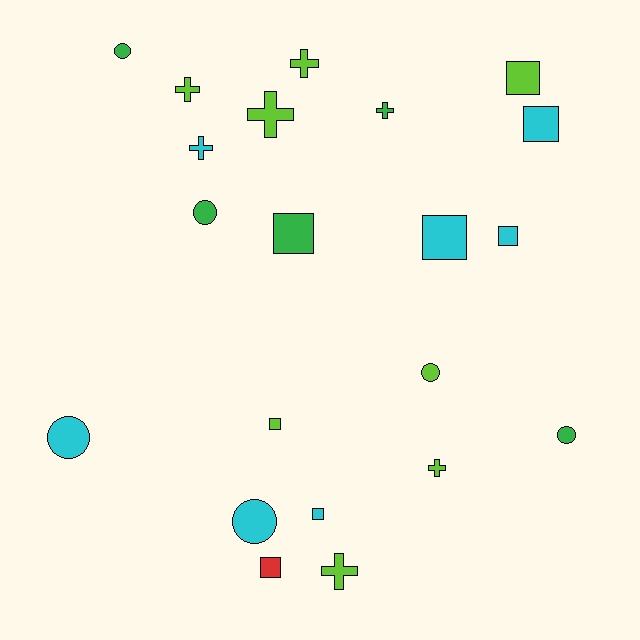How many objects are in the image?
There are 21 objects.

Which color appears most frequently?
Lime, with 8 objects.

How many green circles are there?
There are 3 green circles.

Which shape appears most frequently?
Square, with 8 objects.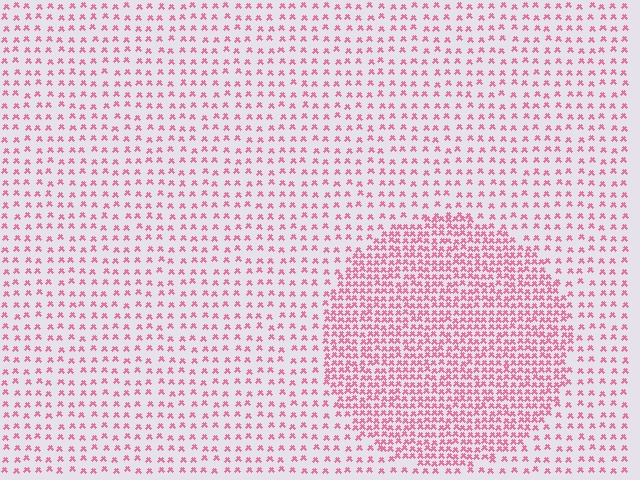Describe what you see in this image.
The image contains small pink elements arranged at two different densities. A circle-shaped region is visible where the elements are more densely packed than the surrounding area.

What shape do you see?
I see a circle.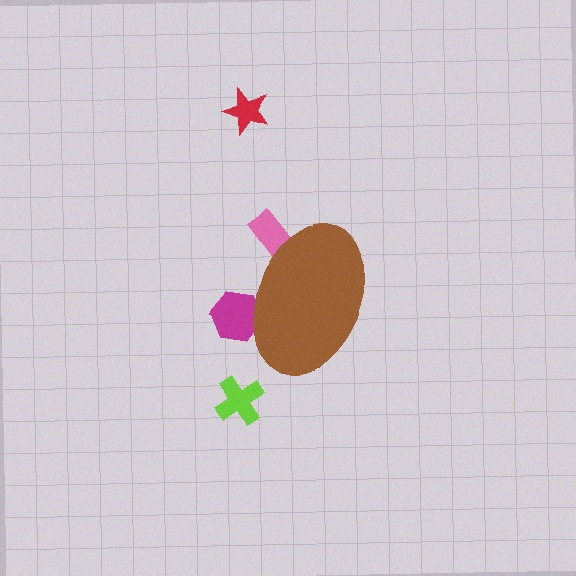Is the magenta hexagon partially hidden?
Yes, the magenta hexagon is partially hidden behind the brown ellipse.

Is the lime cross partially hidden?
No, the lime cross is fully visible.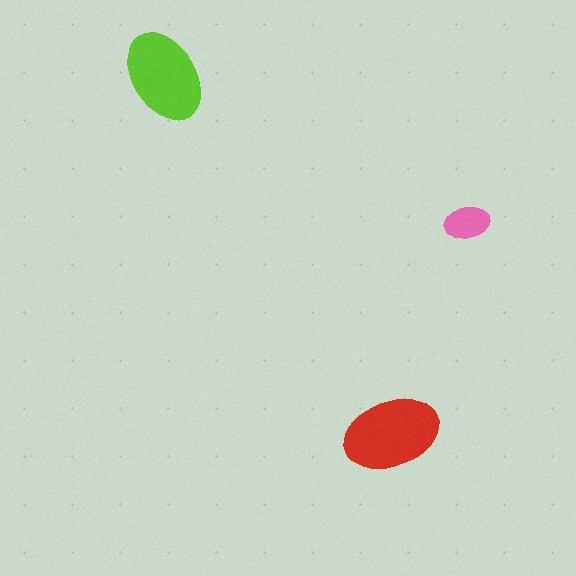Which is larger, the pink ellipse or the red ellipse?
The red one.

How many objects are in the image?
There are 3 objects in the image.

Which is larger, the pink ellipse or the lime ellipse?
The lime one.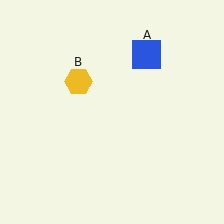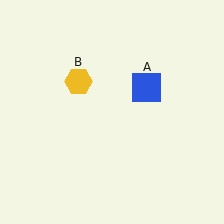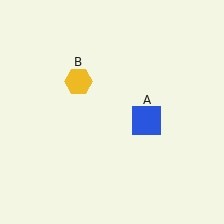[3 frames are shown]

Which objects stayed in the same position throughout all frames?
Yellow hexagon (object B) remained stationary.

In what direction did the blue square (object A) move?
The blue square (object A) moved down.